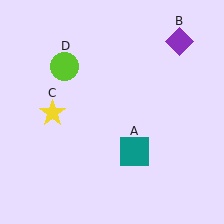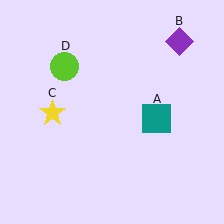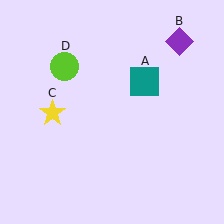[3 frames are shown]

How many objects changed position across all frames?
1 object changed position: teal square (object A).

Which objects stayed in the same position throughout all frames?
Purple diamond (object B) and yellow star (object C) and lime circle (object D) remained stationary.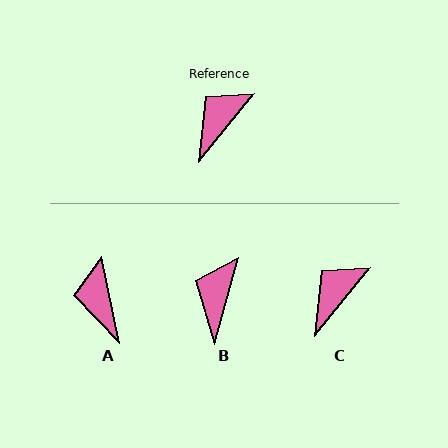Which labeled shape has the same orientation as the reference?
C.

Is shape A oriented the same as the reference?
No, it is off by about 50 degrees.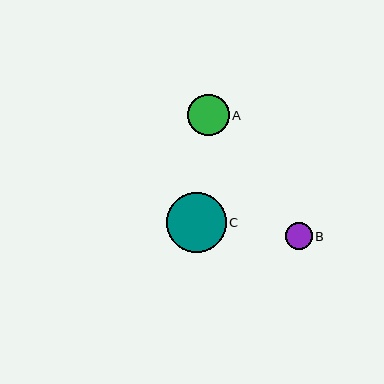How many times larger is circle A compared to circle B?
Circle A is approximately 1.5 times the size of circle B.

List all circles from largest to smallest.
From largest to smallest: C, A, B.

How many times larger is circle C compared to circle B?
Circle C is approximately 2.2 times the size of circle B.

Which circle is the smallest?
Circle B is the smallest with a size of approximately 27 pixels.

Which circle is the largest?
Circle C is the largest with a size of approximately 59 pixels.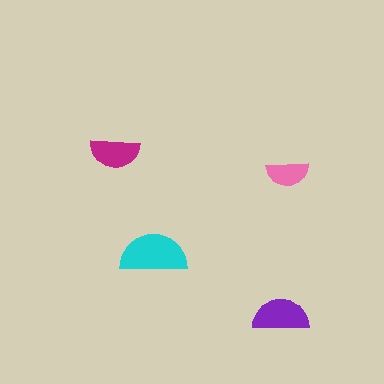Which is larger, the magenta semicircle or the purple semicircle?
The purple one.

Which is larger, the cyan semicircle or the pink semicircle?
The cyan one.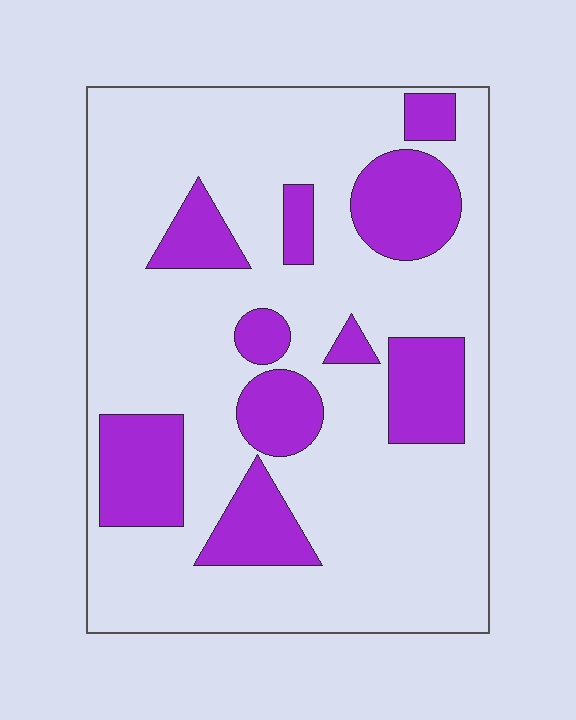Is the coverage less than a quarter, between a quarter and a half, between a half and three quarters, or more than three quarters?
Less than a quarter.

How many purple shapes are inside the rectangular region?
10.